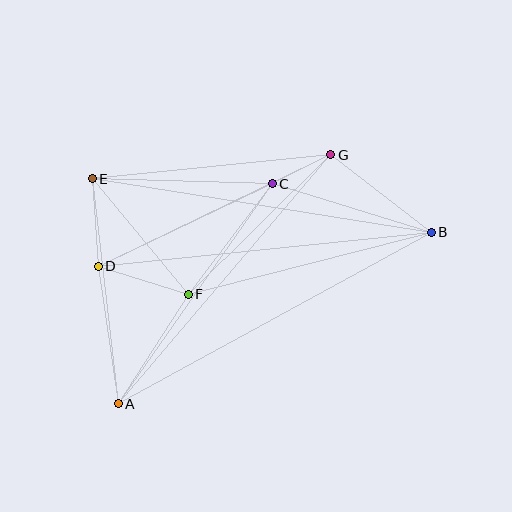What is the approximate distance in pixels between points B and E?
The distance between B and E is approximately 343 pixels.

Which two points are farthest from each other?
Points A and B are farthest from each other.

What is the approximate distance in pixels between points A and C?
The distance between A and C is approximately 268 pixels.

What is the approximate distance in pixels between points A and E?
The distance between A and E is approximately 227 pixels.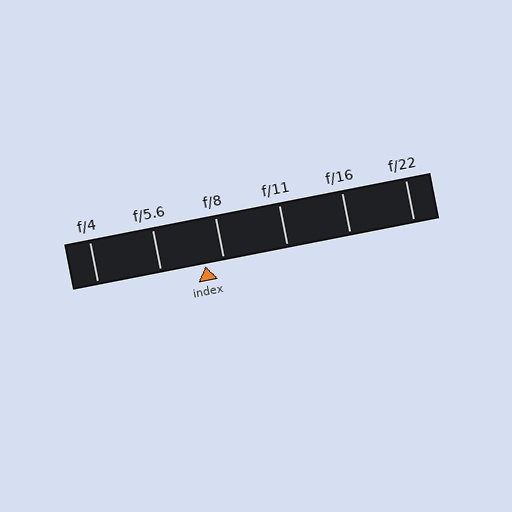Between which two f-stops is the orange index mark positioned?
The index mark is between f/5.6 and f/8.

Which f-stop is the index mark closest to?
The index mark is closest to f/8.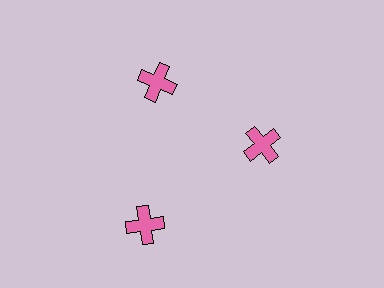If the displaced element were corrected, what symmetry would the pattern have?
It would have 3-fold rotational symmetry — the pattern would map onto itself every 120 degrees.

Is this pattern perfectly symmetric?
No. The 3 pink crosses are arranged in a ring, but one element near the 7 o'clock position is pushed outward from the center, breaking the 3-fold rotational symmetry.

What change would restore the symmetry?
The symmetry would be restored by moving it inward, back onto the ring so that all 3 crosses sit at equal angles and equal distance from the center.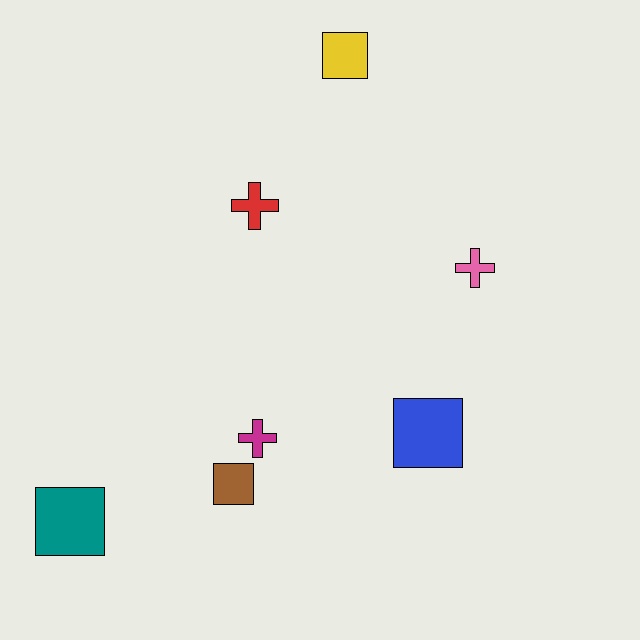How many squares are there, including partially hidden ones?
There are 4 squares.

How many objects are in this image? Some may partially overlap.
There are 7 objects.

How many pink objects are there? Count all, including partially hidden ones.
There is 1 pink object.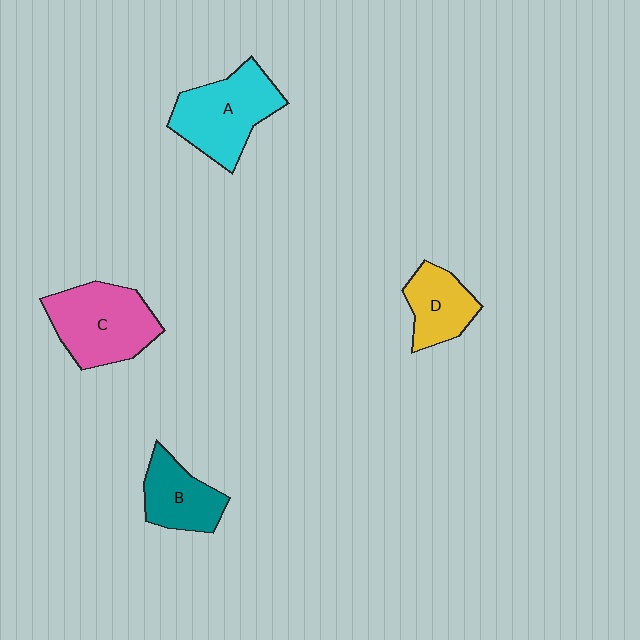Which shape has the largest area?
Shape C (pink).